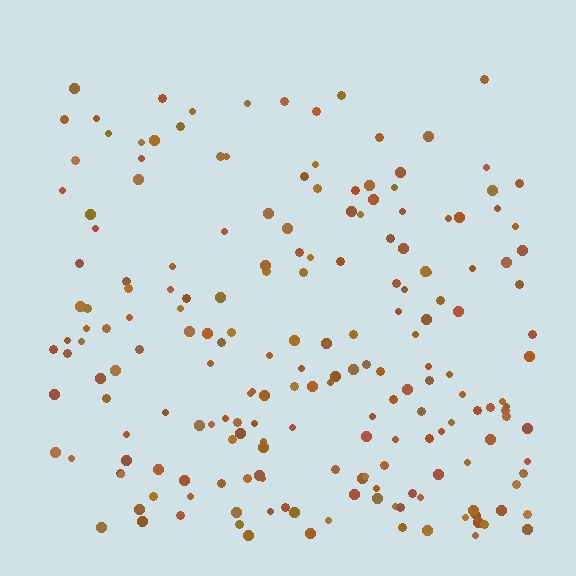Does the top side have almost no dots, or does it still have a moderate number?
Still a moderate number, just noticeably fewer than the bottom.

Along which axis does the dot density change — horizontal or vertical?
Vertical.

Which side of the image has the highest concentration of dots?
The bottom.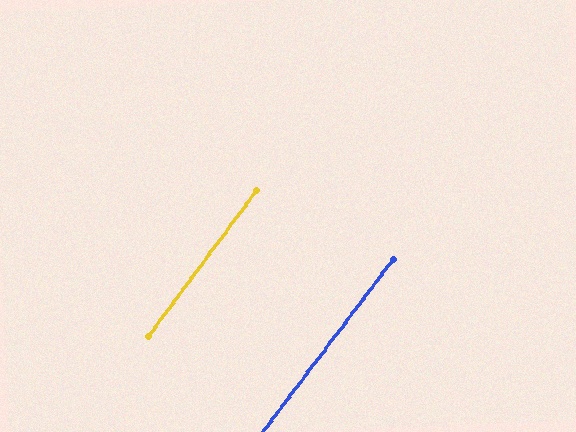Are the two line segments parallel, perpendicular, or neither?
Parallel — their directions differ by only 0.5°.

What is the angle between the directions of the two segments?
Approximately 0 degrees.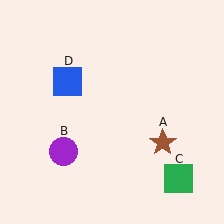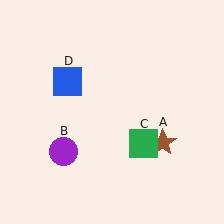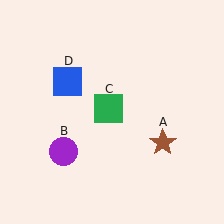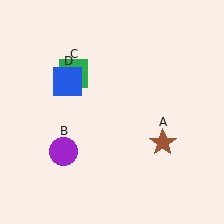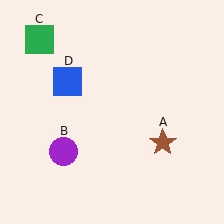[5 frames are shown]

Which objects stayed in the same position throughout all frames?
Brown star (object A) and purple circle (object B) and blue square (object D) remained stationary.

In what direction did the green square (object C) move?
The green square (object C) moved up and to the left.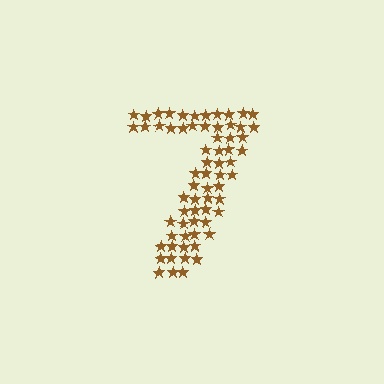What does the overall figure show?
The overall figure shows the digit 7.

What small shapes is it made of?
It is made of small stars.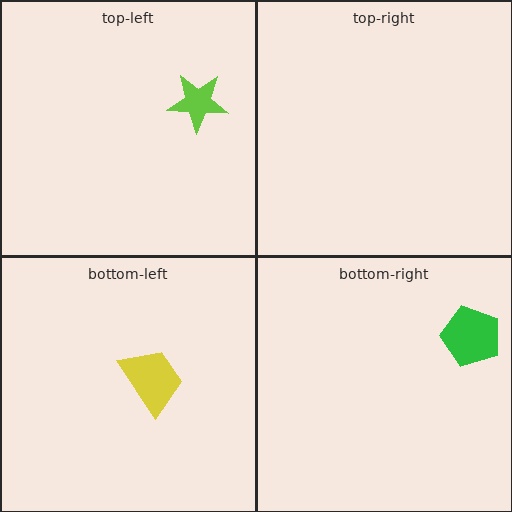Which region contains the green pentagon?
The bottom-right region.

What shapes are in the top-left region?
The lime star.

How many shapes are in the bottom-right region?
1.